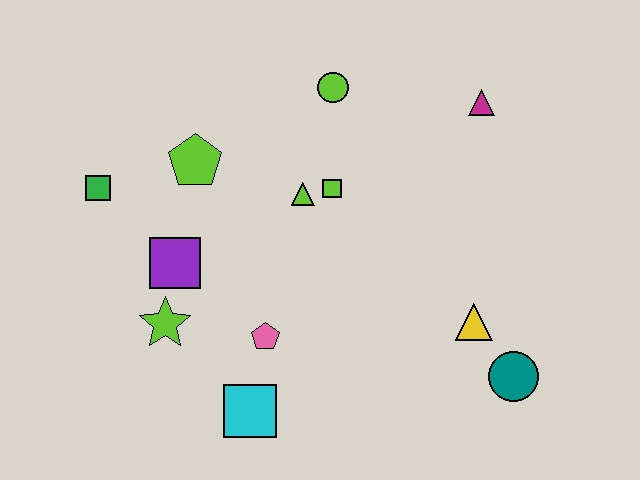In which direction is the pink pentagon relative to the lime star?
The pink pentagon is to the right of the lime star.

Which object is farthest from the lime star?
The magenta triangle is farthest from the lime star.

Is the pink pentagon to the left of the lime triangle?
Yes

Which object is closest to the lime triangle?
The lime square is closest to the lime triangle.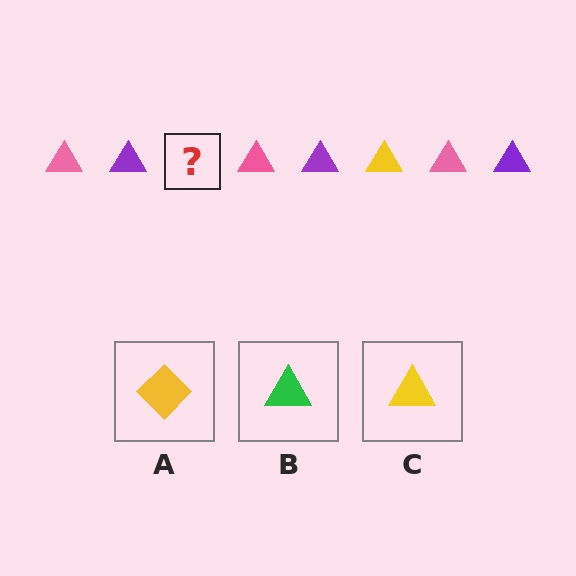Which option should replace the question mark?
Option C.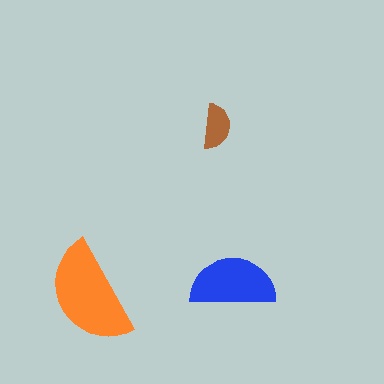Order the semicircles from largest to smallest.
the orange one, the blue one, the brown one.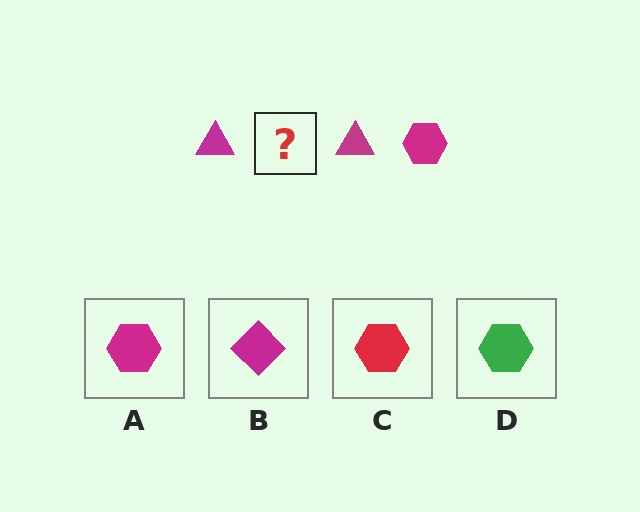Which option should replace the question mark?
Option A.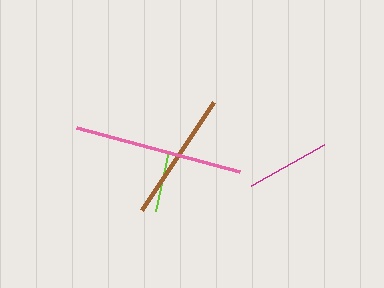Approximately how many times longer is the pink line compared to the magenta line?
The pink line is approximately 2.0 times the length of the magenta line.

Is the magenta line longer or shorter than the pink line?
The pink line is longer than the magenta line.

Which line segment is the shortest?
The lime line is the shortest at approximately 61 pixels.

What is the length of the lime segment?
The lime segment is approximately 61 pixels long.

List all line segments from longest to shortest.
From longest to shortest: pink, brown, magenta, lime.